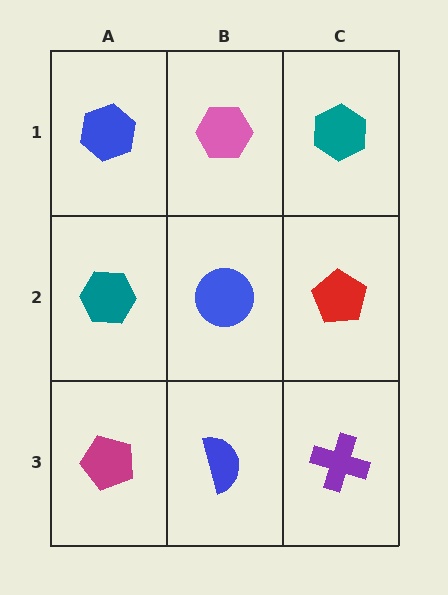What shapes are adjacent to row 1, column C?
A red pentagon (row 2, column C), a pink hexagon (row 1, column B).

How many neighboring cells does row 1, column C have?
2.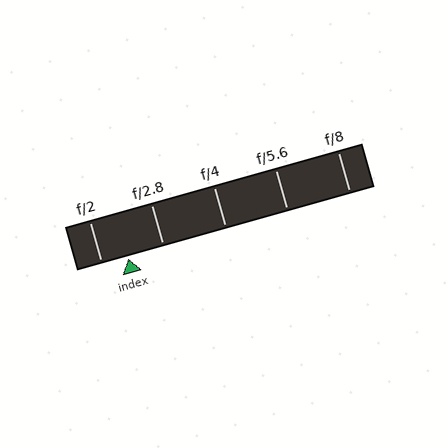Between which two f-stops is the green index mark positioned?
The index mark is between f/2 and f/2.8.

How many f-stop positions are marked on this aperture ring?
There are 5 f-stop positions marked.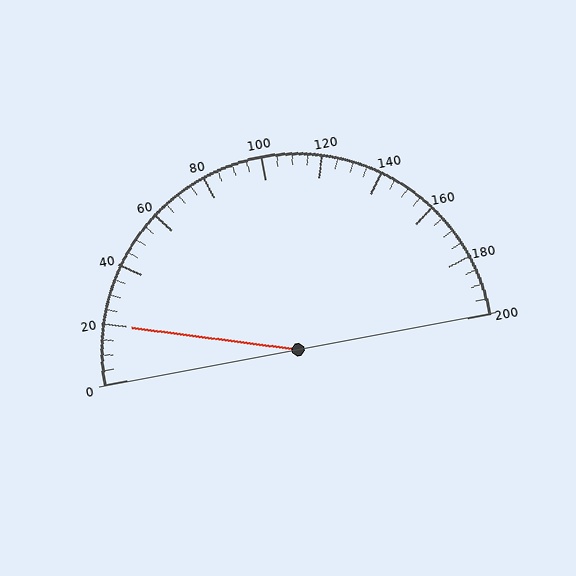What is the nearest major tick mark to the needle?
The nearest major tick mark is 20.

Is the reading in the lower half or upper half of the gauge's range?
The reading is in the lower half of the range (0 to 200).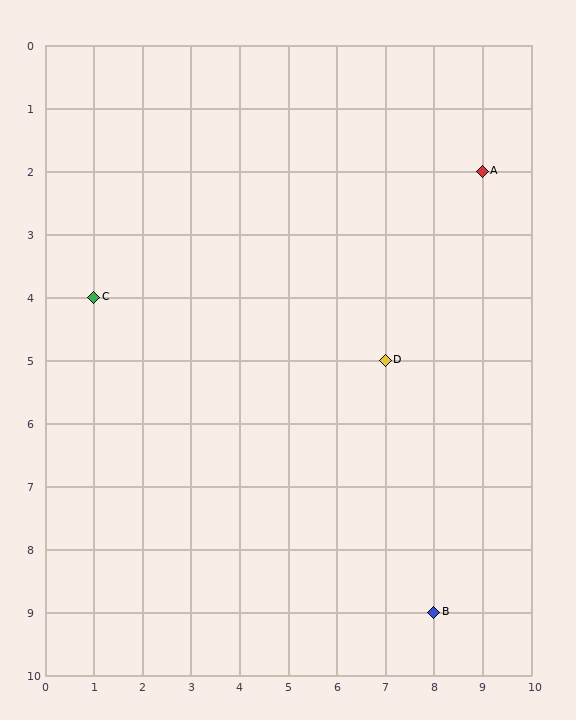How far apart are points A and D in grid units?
Points A and D are 2 columns and 3 rows apart (about 3.6 grid units diagonally).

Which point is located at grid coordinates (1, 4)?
Point C is at (1, 4).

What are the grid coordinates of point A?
Point A is at grid coordinates (9, 2).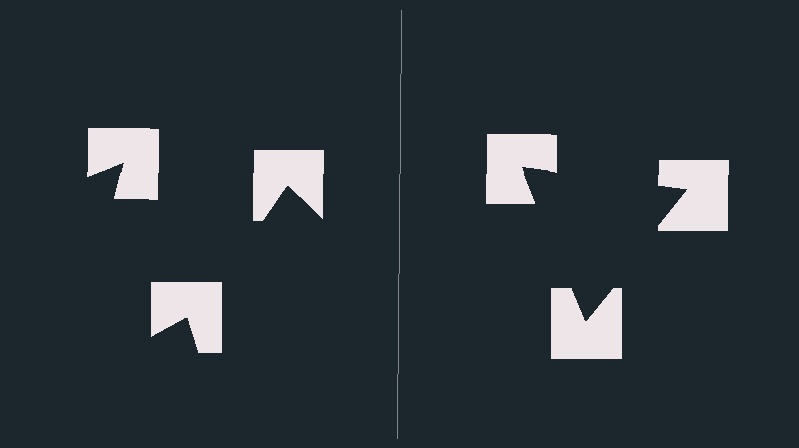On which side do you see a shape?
An illusory triangle appears on the right side. On the left side the wedge cuts are rotated, so no coherent shape forms.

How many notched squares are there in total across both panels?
6 — 3 on each side.